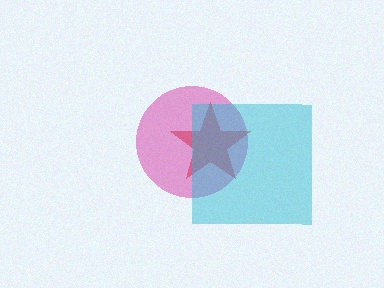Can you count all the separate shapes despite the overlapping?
Yes, there are 3 separate shapes.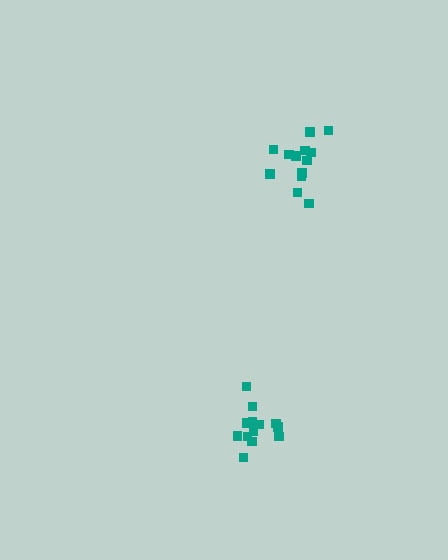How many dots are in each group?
Group 1: 13 dots, Group 2: 14 dots (27 total).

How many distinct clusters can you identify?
There are 2 distinct clusters.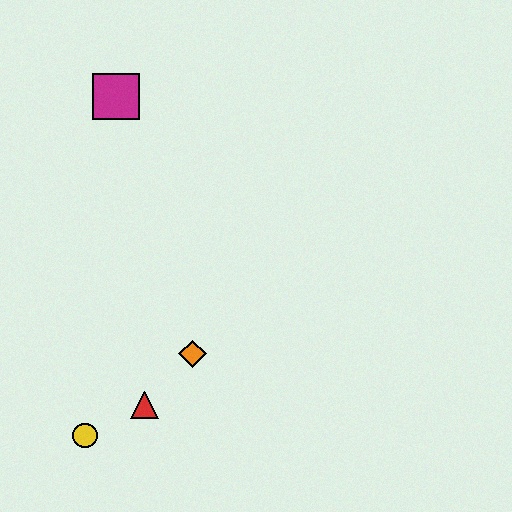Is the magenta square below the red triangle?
No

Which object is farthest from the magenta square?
The yellow circle is farthest from the magenta square.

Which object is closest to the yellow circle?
The red triangle is closest to the yellow circle.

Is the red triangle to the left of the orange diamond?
Yes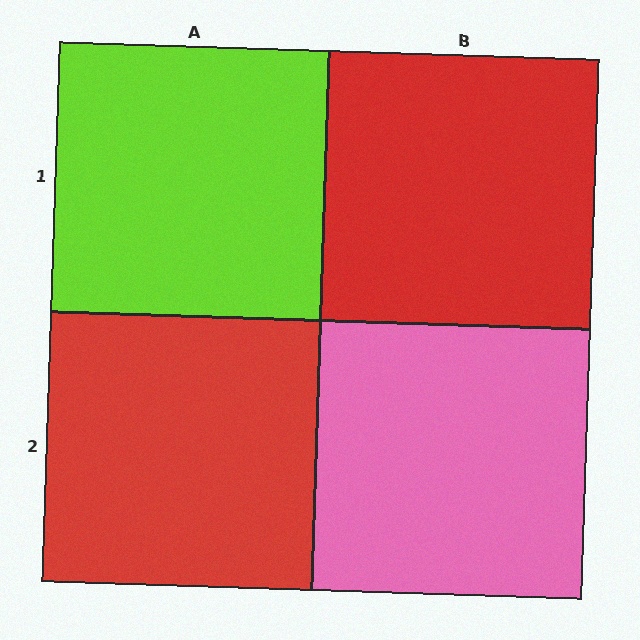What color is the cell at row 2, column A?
Red.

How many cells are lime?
1 cell is lime.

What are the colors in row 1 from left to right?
Lime, red.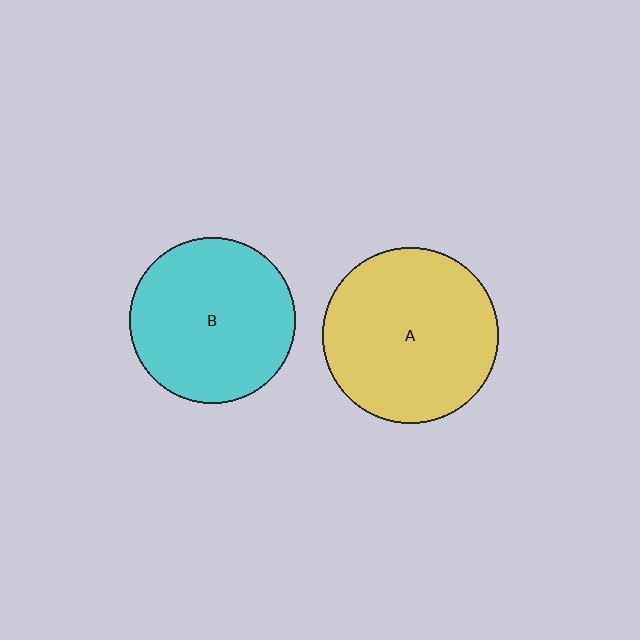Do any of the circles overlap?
No, none of the circles overlap.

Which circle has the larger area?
Circle A (yellow).